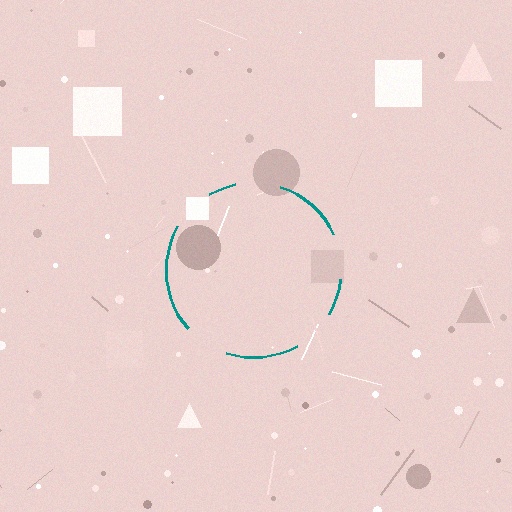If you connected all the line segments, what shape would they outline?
They would outline a circle.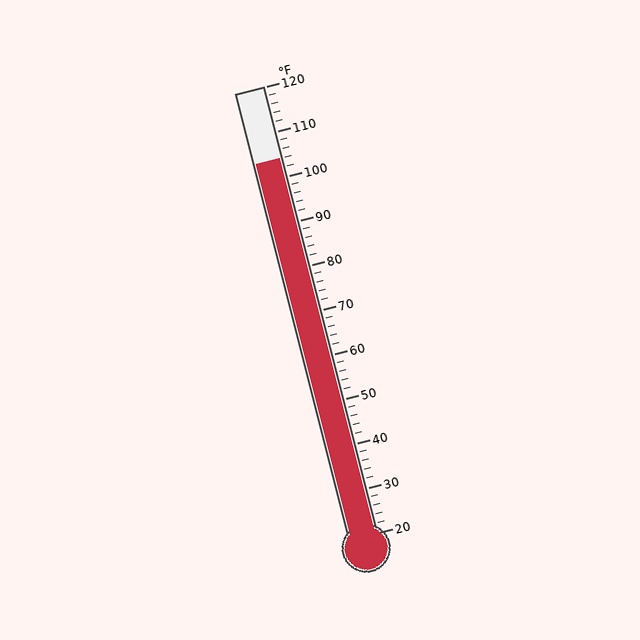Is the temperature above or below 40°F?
The temperature is above 40°F.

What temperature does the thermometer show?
The thermometer shows approximately 104°F.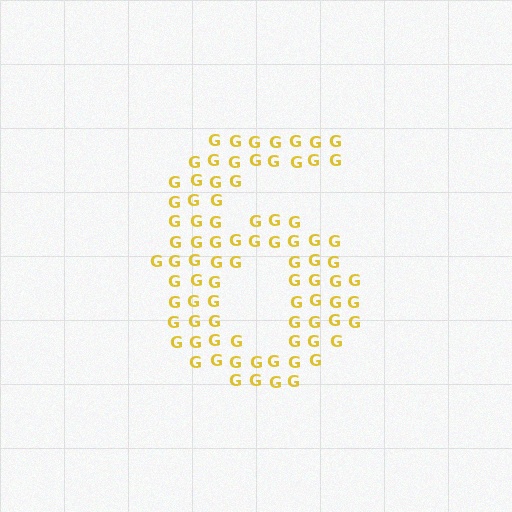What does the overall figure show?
The overall figure shows the digit 6.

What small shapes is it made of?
It is made of small letter G's.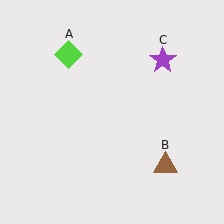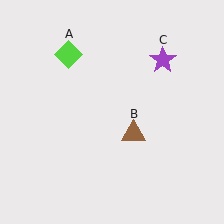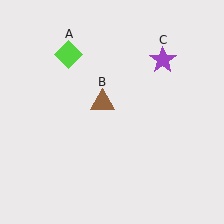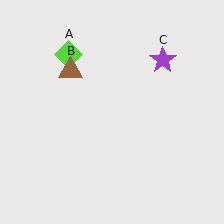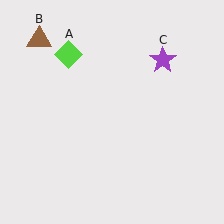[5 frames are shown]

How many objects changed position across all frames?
1 object changed position: brown triangle (object B).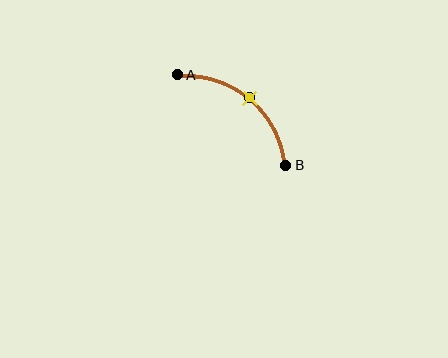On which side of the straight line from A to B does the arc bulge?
The arc bulges above and to the right of the straight line connecting A and B.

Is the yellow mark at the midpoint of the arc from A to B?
Yes. The yellow mark lies on the arc at equal arc-length from both A and B — it is the arc midpoint.